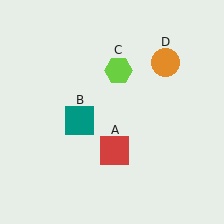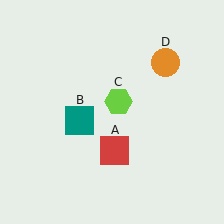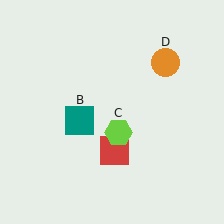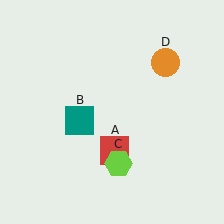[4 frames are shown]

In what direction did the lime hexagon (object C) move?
The lime hexagon (object C) moved down.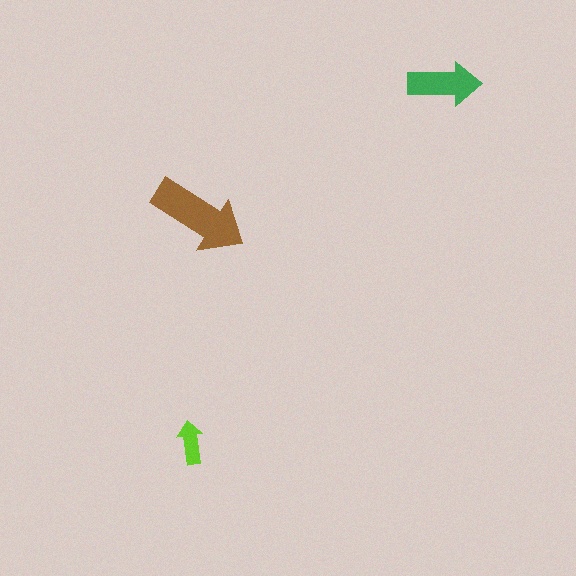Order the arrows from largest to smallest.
the brown one, the green one, the lime one.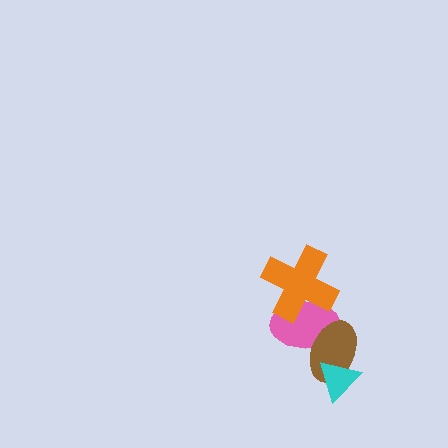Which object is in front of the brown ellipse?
The cyan triangle is in front of the brown ellipse.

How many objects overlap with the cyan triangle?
1 object overlaps with the cyan triangle.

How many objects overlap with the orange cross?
1 object overlaps with the orange cross.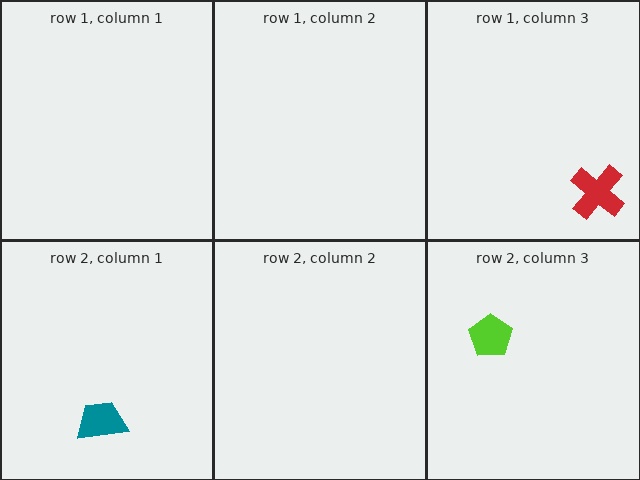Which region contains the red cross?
The row 1, column 3 region.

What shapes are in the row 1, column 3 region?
The red cross.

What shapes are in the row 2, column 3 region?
The lime pentagon.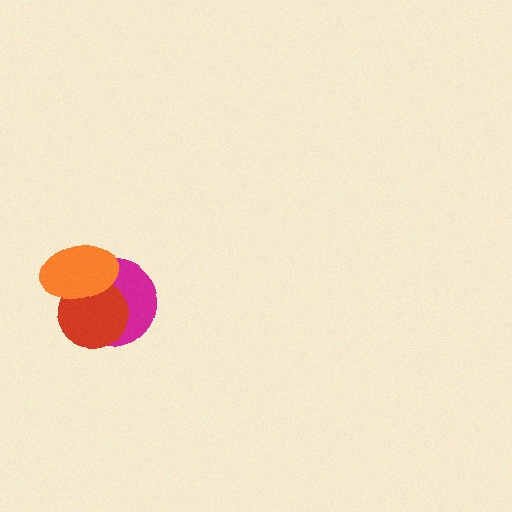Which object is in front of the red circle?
The orange ellipse is in front of the red circle.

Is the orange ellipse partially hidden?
No, no other shape covers it.